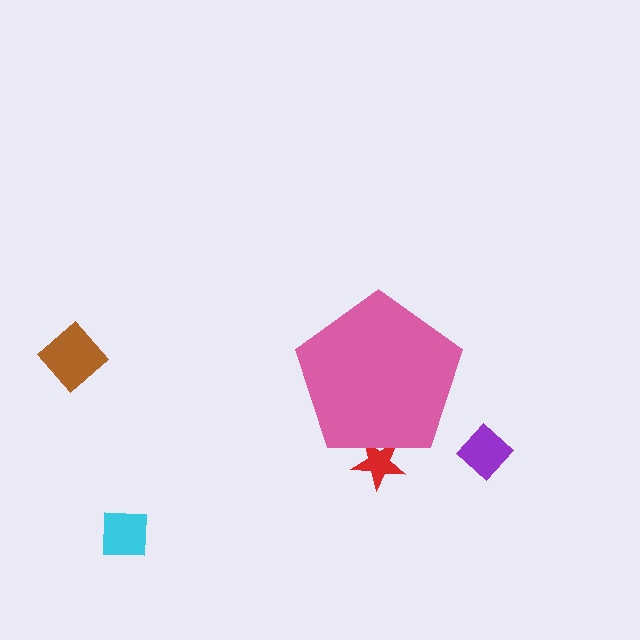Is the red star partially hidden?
Yes, the red star is partially hidden behind the pink pentagon.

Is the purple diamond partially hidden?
No, the purple diamond is fully visible.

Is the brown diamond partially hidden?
No, the brown diamond is fully visible.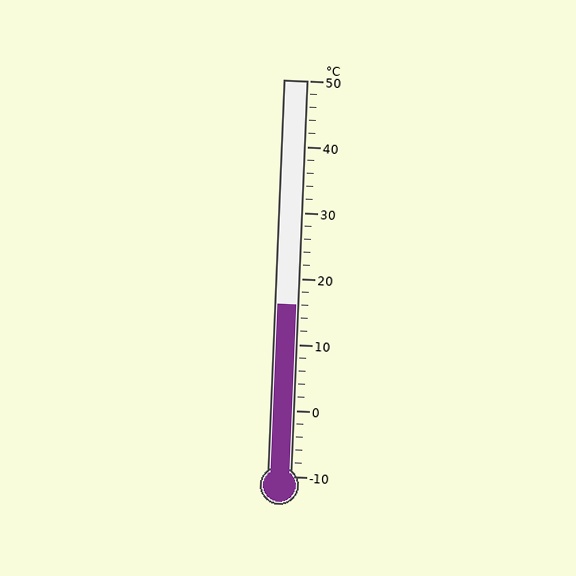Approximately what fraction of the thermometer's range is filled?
The thermometer is filled to approximately 45% of its range.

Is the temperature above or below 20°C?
The temperature is below 20°C.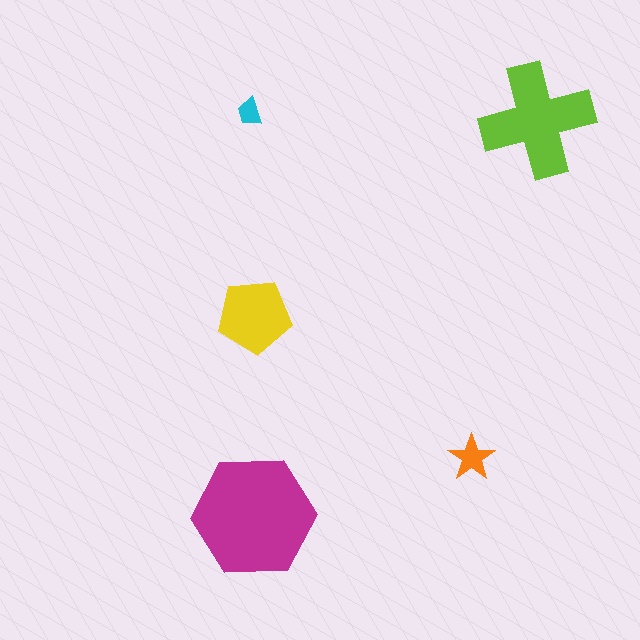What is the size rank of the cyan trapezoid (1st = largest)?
5th.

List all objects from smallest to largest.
The cyan trapezoid, the orange star, the yellow pentagon, the lime cross, the magenta hexagon.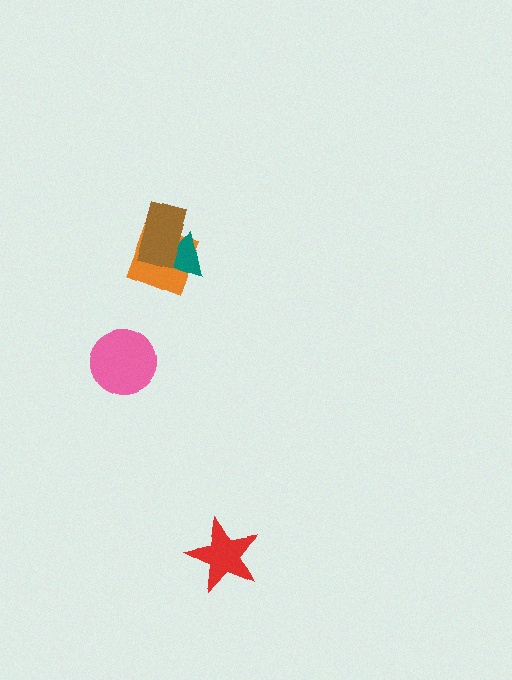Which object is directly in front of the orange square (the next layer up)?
The teal triangle is directly in front of the orange square.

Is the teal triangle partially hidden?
Yes, it is partially covered by another shape.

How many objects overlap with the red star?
0 objects overlap with the red star.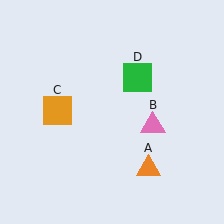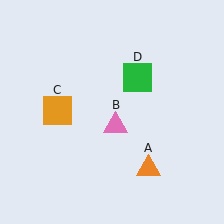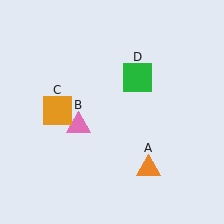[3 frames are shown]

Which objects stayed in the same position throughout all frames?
Orange triangle (object A) and orange square (object C) and green square (object D) remained stationary.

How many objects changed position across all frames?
1 object changed position: pink triangle (object B).